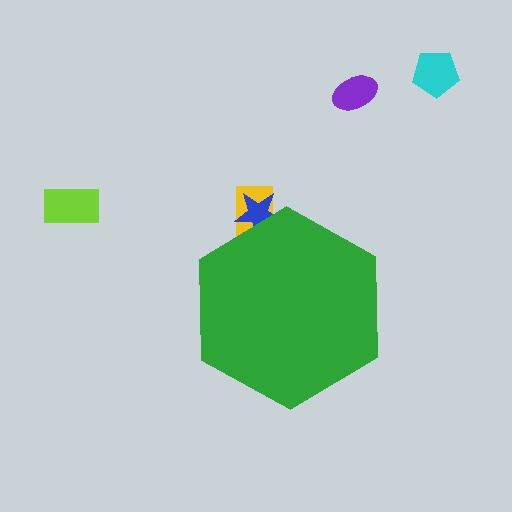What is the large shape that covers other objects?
A green hexagon.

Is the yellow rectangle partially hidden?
Yes, the yellow rectangle is partially hidden behind the green hexagon.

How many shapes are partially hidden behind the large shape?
2 shapes are partially hidden.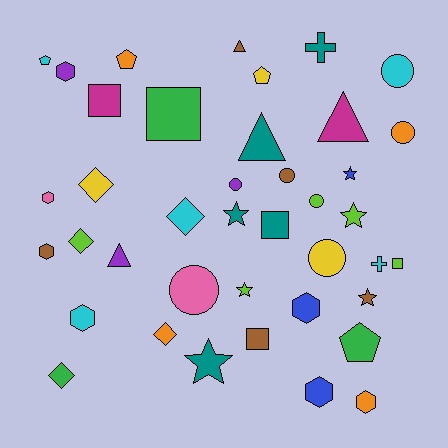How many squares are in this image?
There are 5 squares.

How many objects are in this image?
There are 40 objects.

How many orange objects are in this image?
There are 4 orange objects.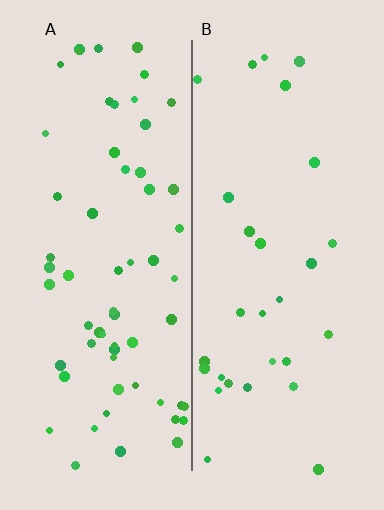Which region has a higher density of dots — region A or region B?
A (the left).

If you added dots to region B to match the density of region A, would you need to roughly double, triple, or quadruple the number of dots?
Approximately double.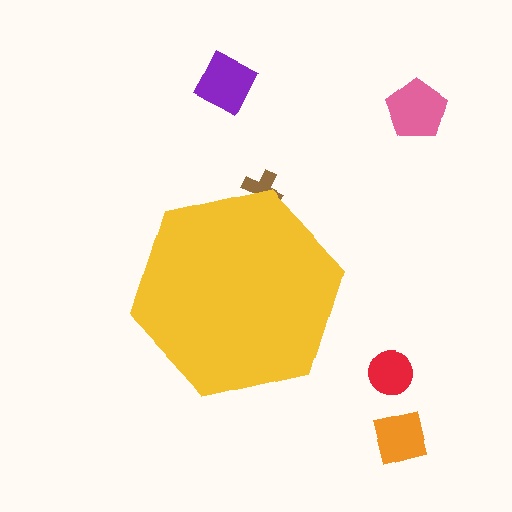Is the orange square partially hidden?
No, the orange square is fully visible.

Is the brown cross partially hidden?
Yes, the brown cross is partially hidden behind the yellow hexagon.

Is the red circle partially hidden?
No, the red circle is fully visible.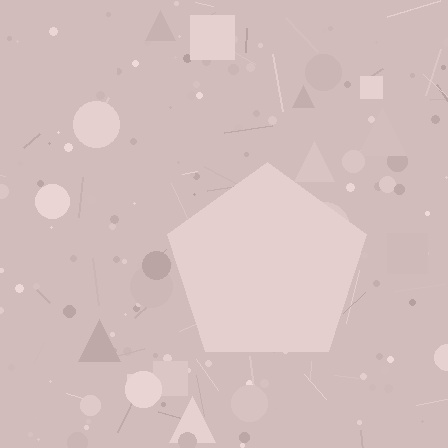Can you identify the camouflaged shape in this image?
The camouflaged shape is a pentagon.